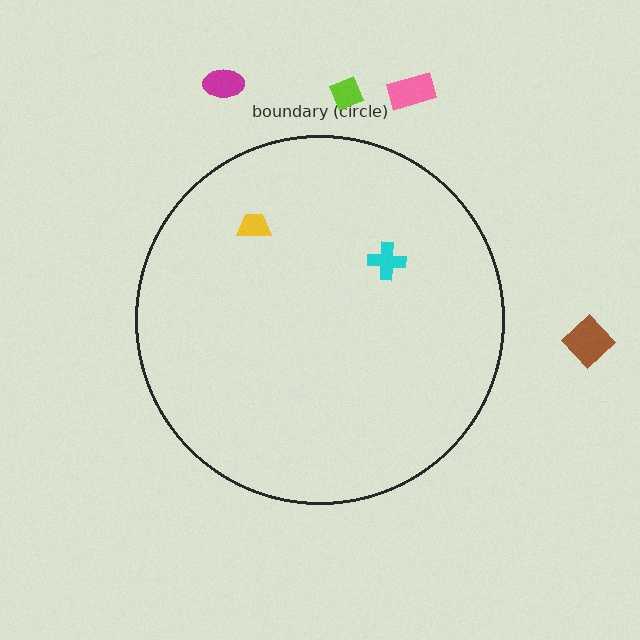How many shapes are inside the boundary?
2 inside, 4 outside.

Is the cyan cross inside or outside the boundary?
Inside.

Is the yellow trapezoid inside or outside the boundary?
Inside.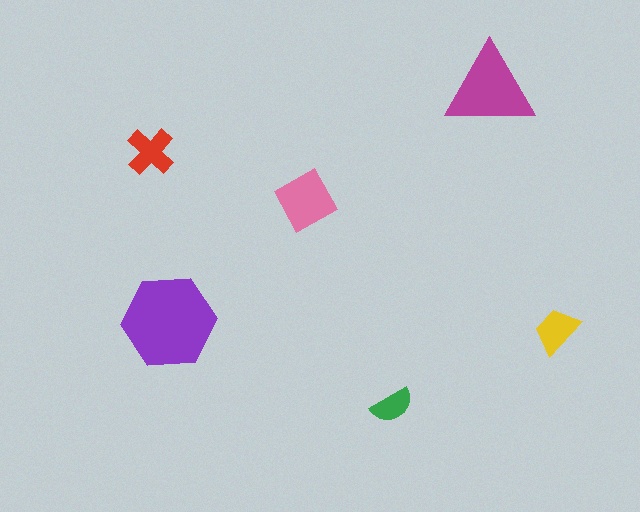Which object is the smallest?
The green semicircle.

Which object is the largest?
The purple hexagon.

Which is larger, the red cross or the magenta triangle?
The magenta triangle.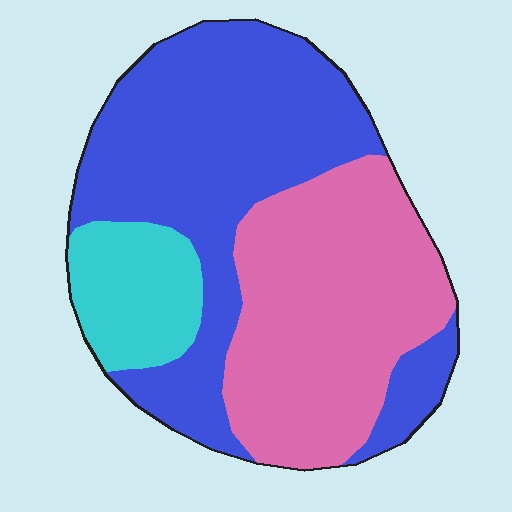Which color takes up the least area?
Cyan, at roughly 15%.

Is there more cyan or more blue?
Blue.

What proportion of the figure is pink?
Pink covers roughly 40% of the figure.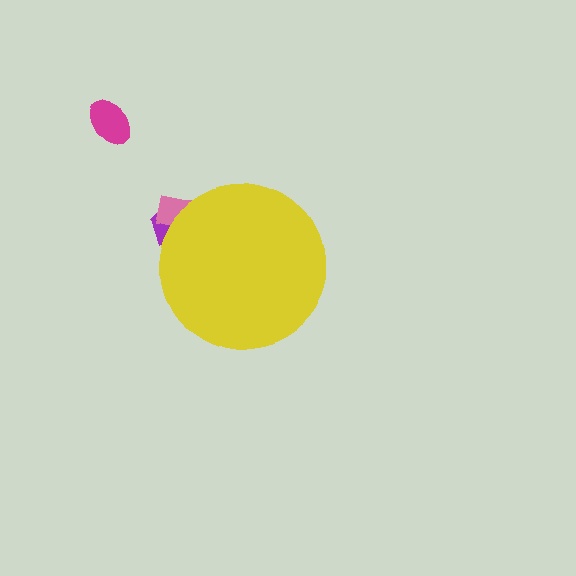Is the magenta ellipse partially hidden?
No, the magenta ellipse is fully visible.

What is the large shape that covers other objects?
A yellow circle.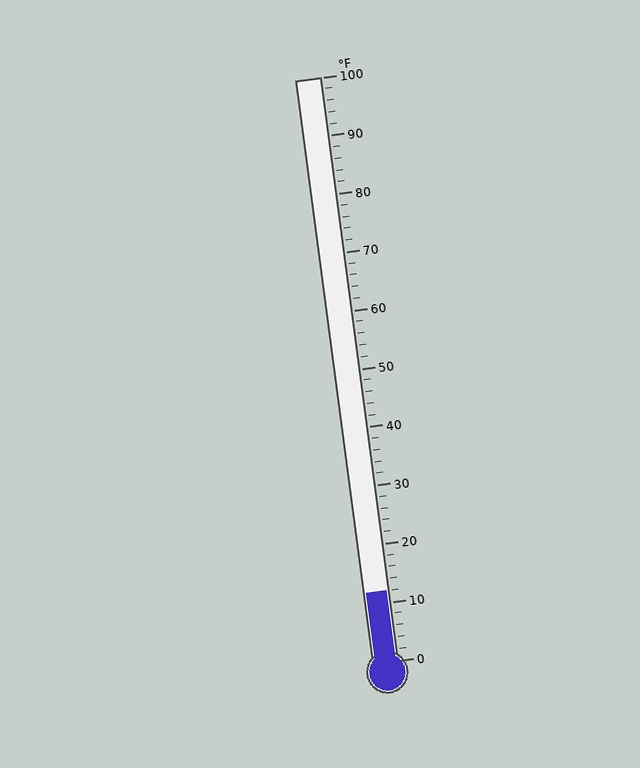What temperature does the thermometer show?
The thermometer shows approximately 12°F.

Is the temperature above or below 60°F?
The temperature is below 60°F.